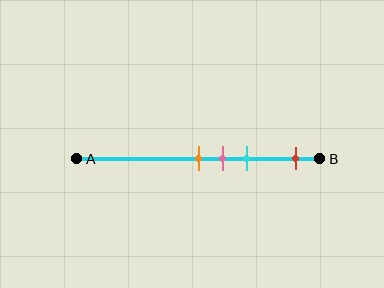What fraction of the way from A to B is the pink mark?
The pink mark is approximately 60% (0.6) of the way from A to B.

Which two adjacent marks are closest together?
The orange and pink marks are the closest adjacent pair.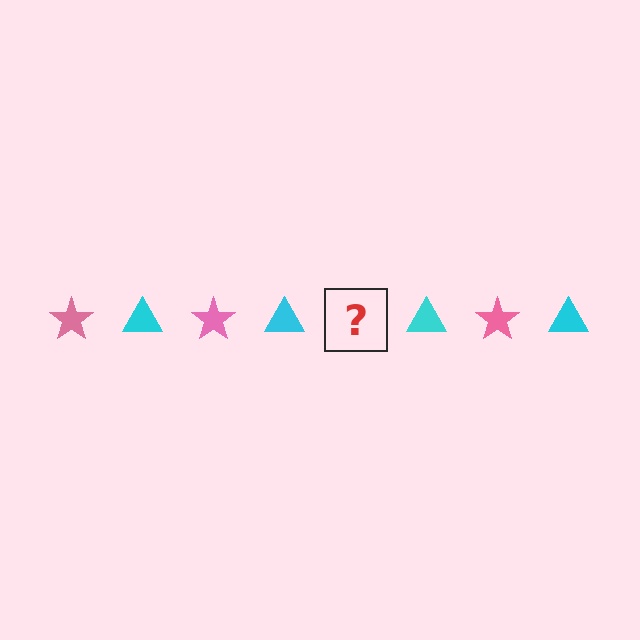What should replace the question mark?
The question mark should be replaced with a pink star.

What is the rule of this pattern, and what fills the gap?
The rule is that the pattern alternates between pink star and cyan triangle. The gap should be filled with a pink star.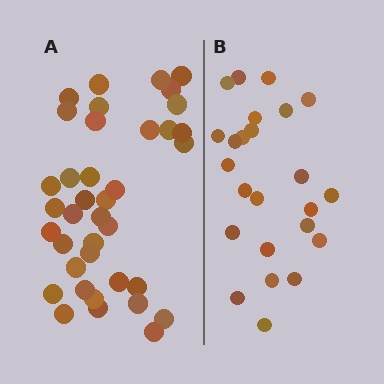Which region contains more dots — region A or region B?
Region A (the left region) has more dots.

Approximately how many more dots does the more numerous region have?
Region A has approximately 15 more dots than region B.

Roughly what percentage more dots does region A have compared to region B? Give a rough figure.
About 60% more.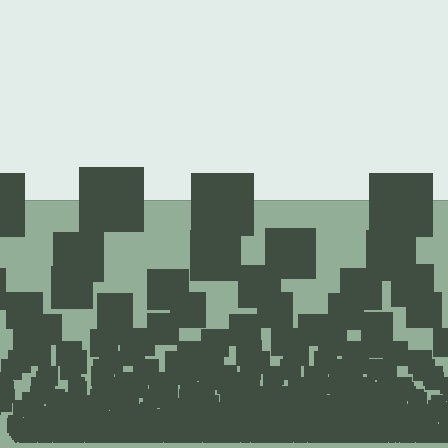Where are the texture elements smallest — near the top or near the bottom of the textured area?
Near the bottom.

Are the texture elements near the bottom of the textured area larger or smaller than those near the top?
Smaller. The gradient is inverted — elements near the bottom are smaller and denser.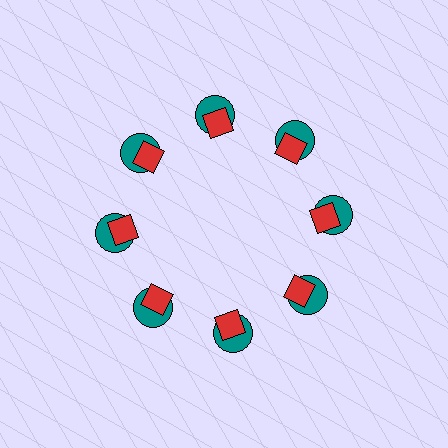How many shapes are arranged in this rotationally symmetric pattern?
There are 16 shapes, arranged in 8 groups of 2.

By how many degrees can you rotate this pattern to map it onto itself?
The pattern maps onto itself every 45 degrees of rotation.